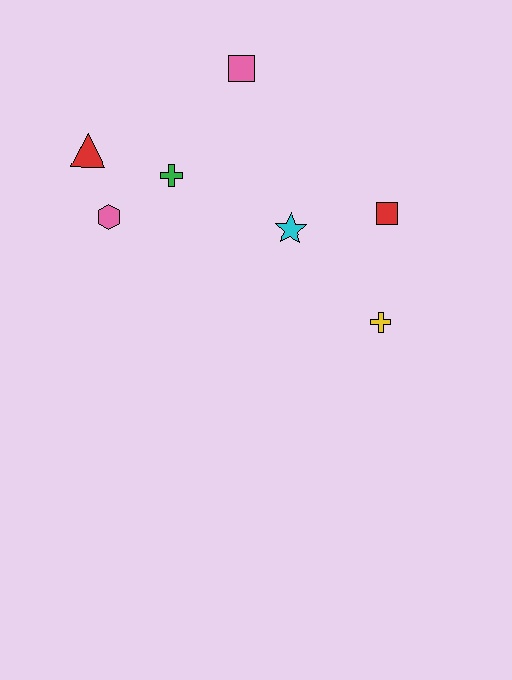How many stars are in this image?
There is 1 star.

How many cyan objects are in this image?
There is 1 cyan object.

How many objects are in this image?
There are 7 objects.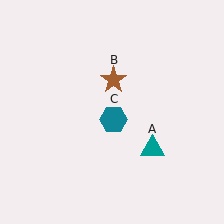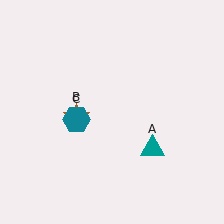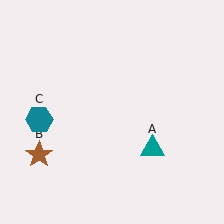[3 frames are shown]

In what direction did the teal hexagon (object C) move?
The teal hexagon (object C) moved left.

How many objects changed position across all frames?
2 objects changed position: brown star (object B), teal hexagon (object C).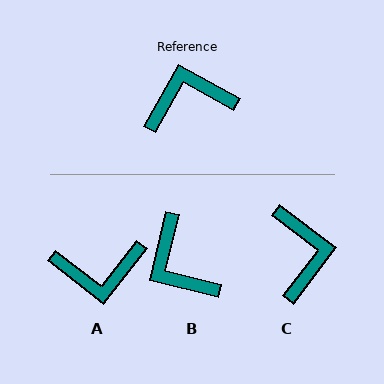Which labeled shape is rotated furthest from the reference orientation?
A, about 171 degrees away.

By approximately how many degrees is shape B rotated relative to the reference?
Approximately 105 degrees counter-clockwise.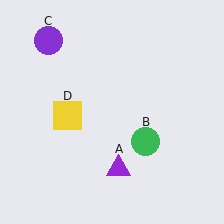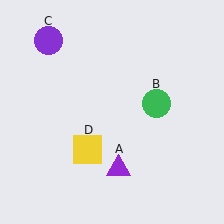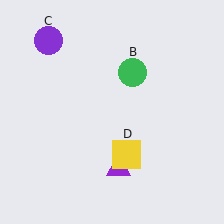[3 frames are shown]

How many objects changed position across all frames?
2 objects changed position: green circle (object B), yellow square (object D).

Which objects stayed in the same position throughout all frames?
Purple triangle (object A) and purple circle (object C) remained stationary.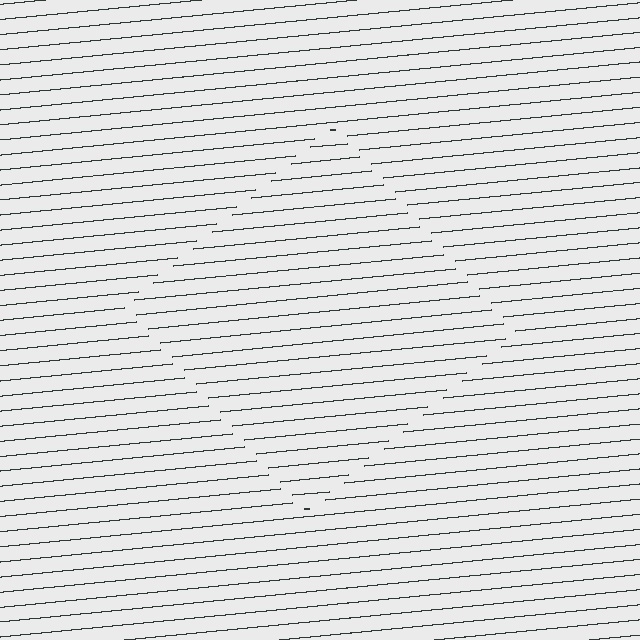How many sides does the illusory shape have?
4 sides — the line-ends trace a square.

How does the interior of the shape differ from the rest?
The interior of the shape contains the same grating, shifted by half a period — the contour is defined by the phase discontinuity where line-ends from the inner and outer gratings abut.